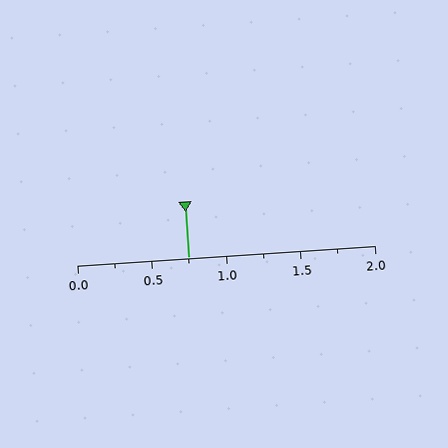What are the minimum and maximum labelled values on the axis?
The axis runs from 0.0 to 2.0.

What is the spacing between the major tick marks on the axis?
The major ticks are spaced 0.5 apart.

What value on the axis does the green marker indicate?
The marker indicates approximately 0.75.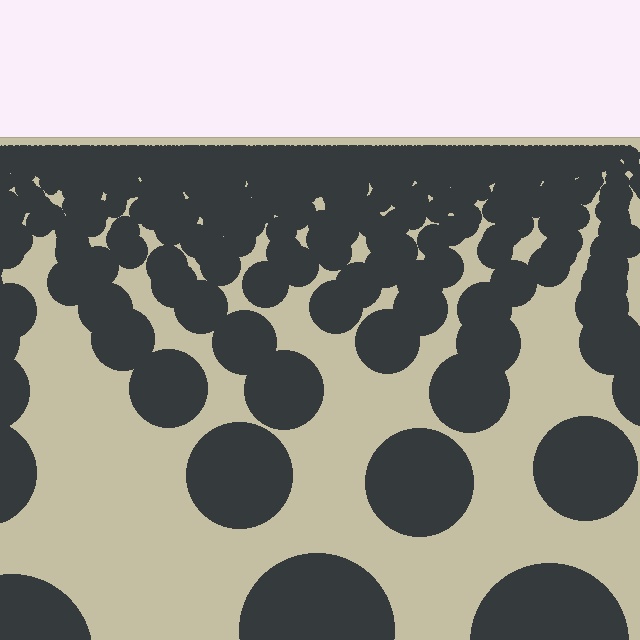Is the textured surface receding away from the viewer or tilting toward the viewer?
The surface is receding away from the viewer. Texture elements get smaller and denser toward the top.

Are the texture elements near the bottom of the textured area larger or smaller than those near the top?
Larger. Near the bottom, elements are closer to the viewer and appear at a bigger on-screen size.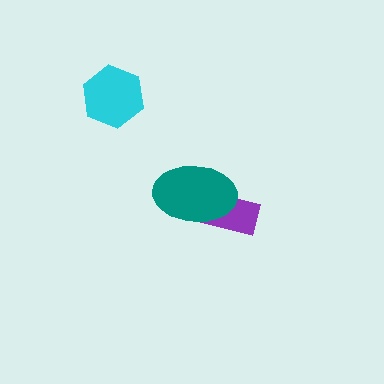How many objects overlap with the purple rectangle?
1 object overlaps with the purple rectangle.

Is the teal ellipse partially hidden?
No, no other shape covers it.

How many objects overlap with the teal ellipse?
1 object overlaps with the teal ellipse.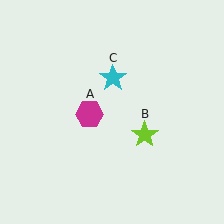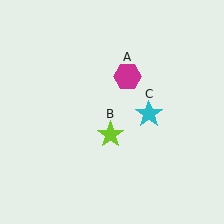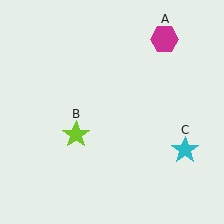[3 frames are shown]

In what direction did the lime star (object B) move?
The lime star (object B) moved left.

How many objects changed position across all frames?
3 objects changed position: magenta hexagon (object A), lime star (object B), cyan star (object C).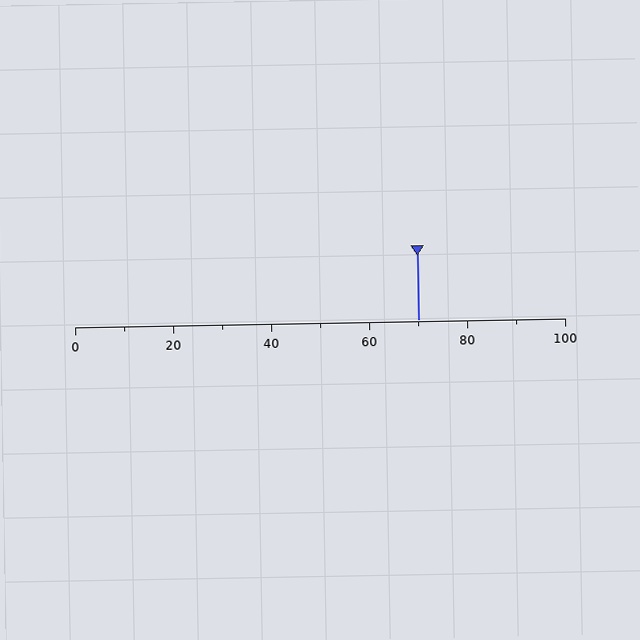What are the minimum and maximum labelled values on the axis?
The axis runs from 0 to 100.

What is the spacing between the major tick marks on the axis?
The major ticks are spaced 20 apart.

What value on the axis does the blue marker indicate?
The marker indicates approximately 70.